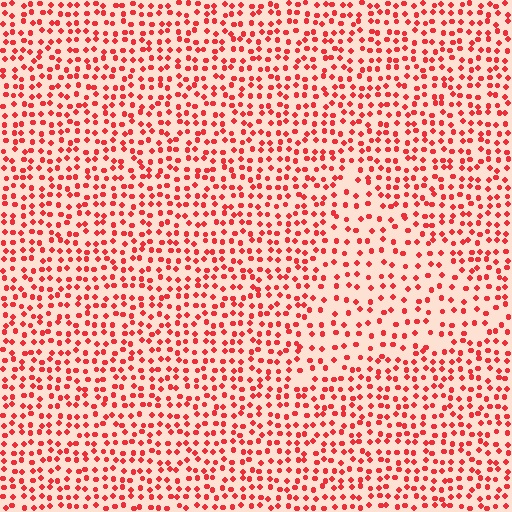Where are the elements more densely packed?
The elements are more densely packed outside the triangle boundary.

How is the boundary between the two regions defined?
The boundary is defined by a change in element density (approximately 1.7x ratio). All elements are the same color, size, and shape.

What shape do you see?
I see a triangle.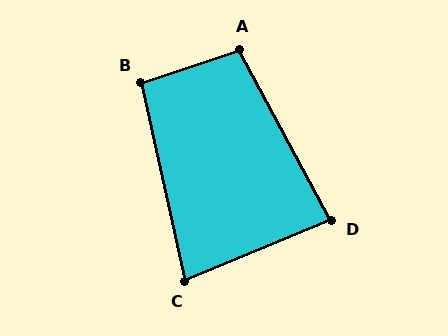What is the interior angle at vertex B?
Approximately 96 degrees (obtuse).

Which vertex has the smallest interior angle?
C, at approximately 80 degrees.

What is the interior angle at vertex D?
Approximately 84 degrees (acute).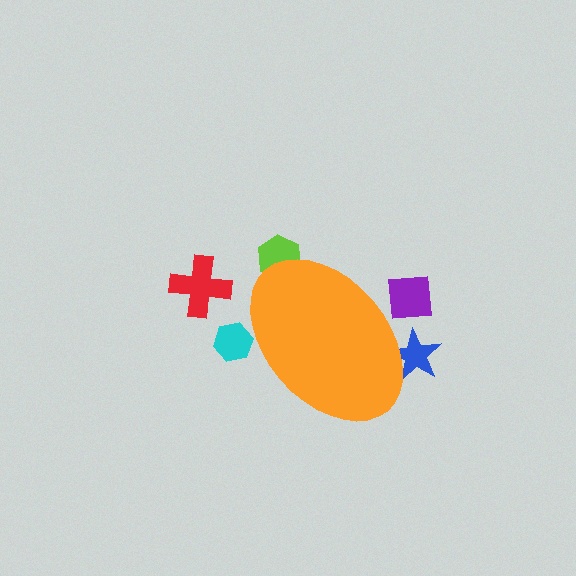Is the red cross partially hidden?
No, the red cross is fully visible.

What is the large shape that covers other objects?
An orange ellipse.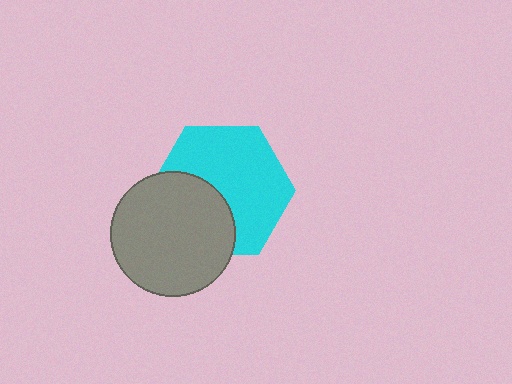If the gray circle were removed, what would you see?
You would see the complete cyan hexagon.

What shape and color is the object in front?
The object in front is a gray circle.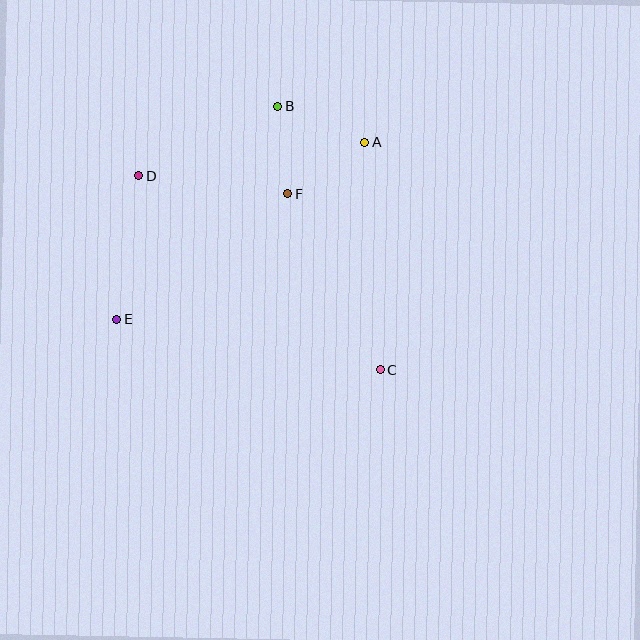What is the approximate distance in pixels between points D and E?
The distance between D and E is approximately 146 pixels.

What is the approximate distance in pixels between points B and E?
The distance between B and E is approximately 267 pixels.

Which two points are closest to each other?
Points B and F are closest to each other.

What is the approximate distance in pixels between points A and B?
The distance between A and B is approximately 94 pixels.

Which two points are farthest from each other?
Points C and D are farthest from each other.